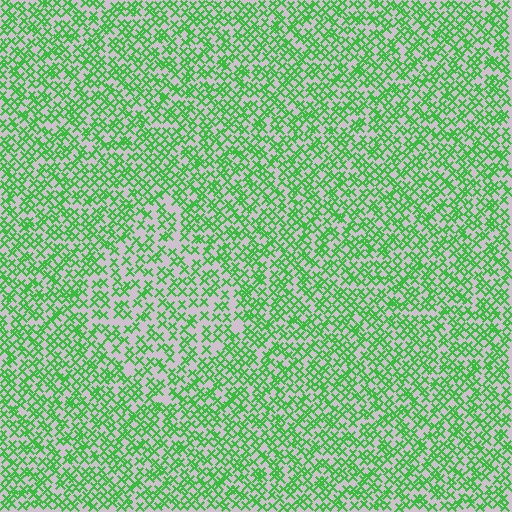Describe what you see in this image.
The image contains small green elements arranged at two different densities. A diamond-shaped region is visible where the elements are less densely packed than the surrounding area.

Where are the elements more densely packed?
The elements are more densely packed outside the diamond boundary.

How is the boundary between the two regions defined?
The boundary is defined by a change in element density (approximately 1.5x ratio). All elements are the same color, size, and shape.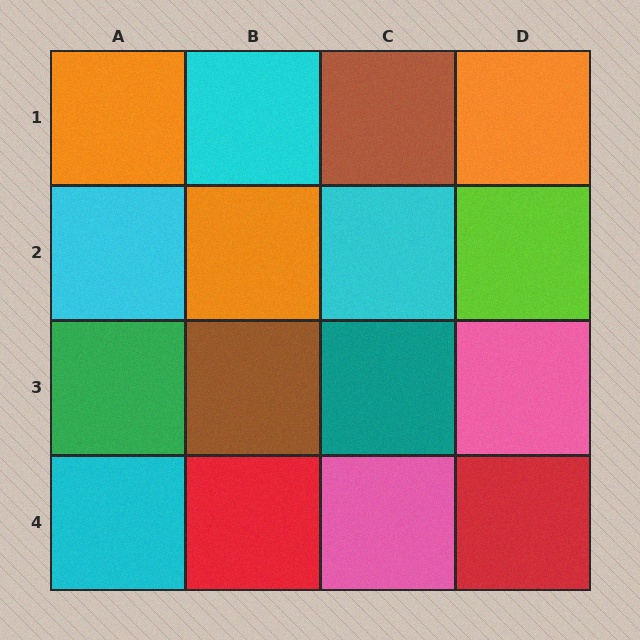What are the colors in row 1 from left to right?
Orange, cyan, brown, orange.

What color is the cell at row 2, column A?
Cyan.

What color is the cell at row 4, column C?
Pink.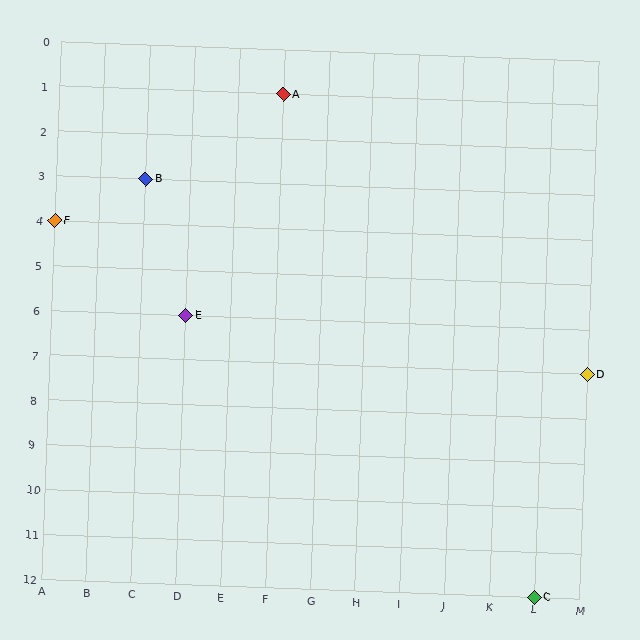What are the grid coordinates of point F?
Point F is at grid coordinates (A, 4).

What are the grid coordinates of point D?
Point D is at grid coordinates (M, 7).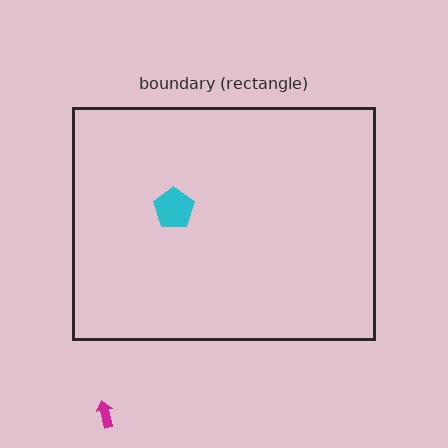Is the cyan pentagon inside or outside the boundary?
Inside.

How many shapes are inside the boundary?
1 inside, 1 outside.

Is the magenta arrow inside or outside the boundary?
Outside.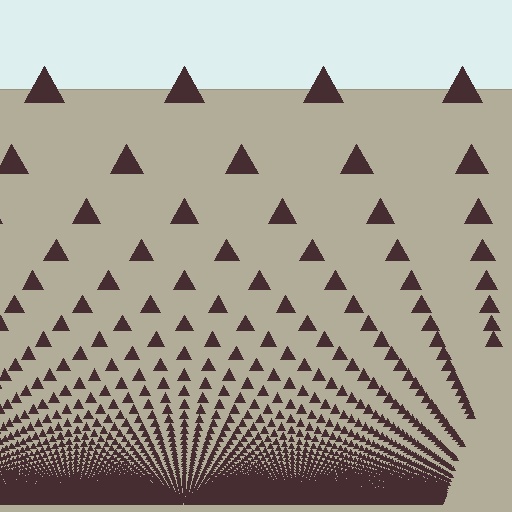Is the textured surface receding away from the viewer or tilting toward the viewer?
The surface appears to tilt toward the viewer. Texture elements get larger and sparser toward the top.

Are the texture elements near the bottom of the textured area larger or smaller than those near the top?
Smaller. The gradient is inverted — elements near the bottom are smaller and denser.